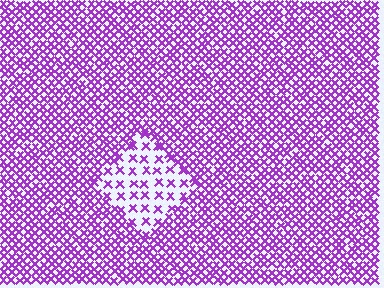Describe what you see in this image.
The image contains small purple elements arranged at two different densities. A diamond-shaped region is visible where the elements are less densely packed than the surrounding area.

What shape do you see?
I see a diamond.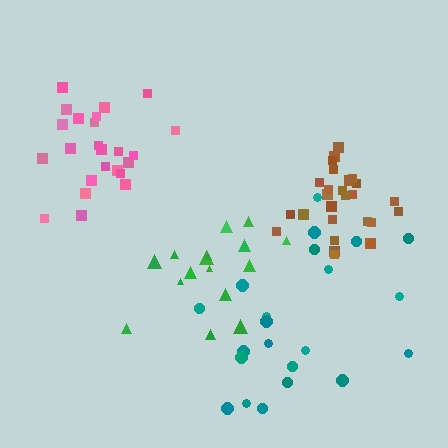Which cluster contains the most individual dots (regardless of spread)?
Brown (26).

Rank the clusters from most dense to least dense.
brown, pink, green, teal.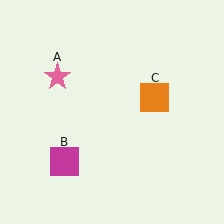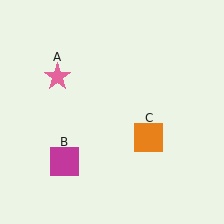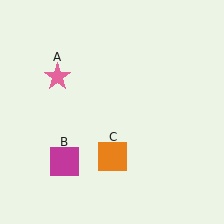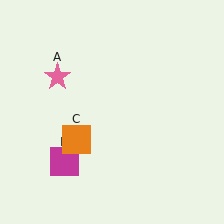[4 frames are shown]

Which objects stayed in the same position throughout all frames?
Pink star (object A) and magenta square (object B) remained stationary.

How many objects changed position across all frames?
1 object changed position: orange square (object C).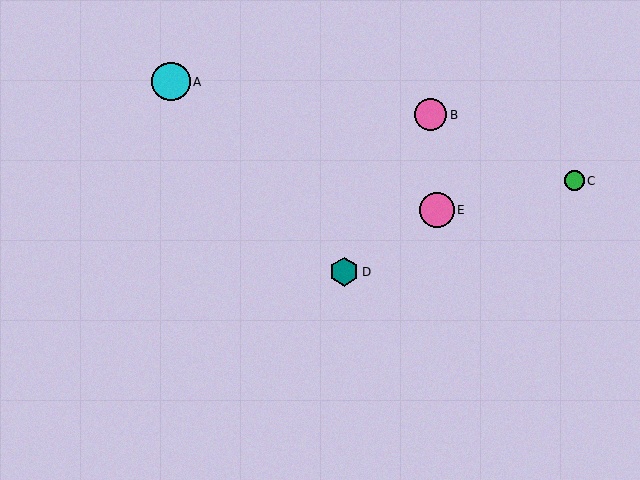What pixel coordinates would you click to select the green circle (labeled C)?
Click at (574, 181) to select the green circle C.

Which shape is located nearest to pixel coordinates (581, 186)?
The green circle (labeled C) at (574, 181) is nearest to that location.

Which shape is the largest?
The cyan circle (labeled A) is the largest.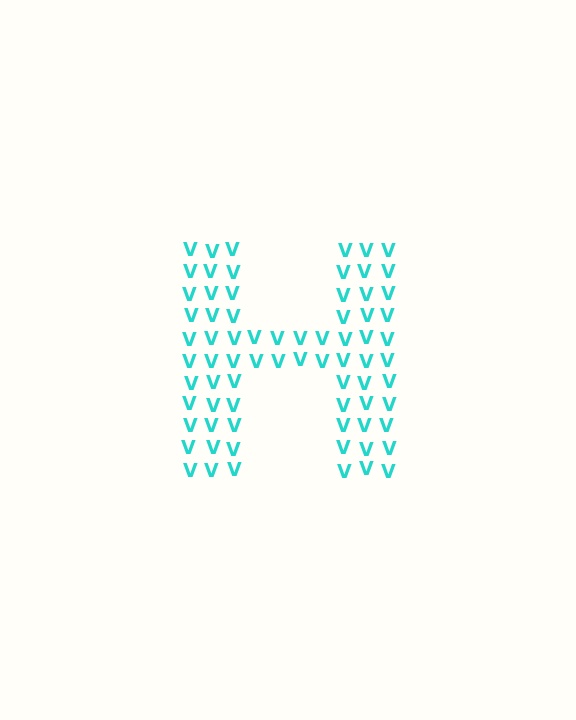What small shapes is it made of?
It is made of small letter V's.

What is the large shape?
The large shape is the letter H.